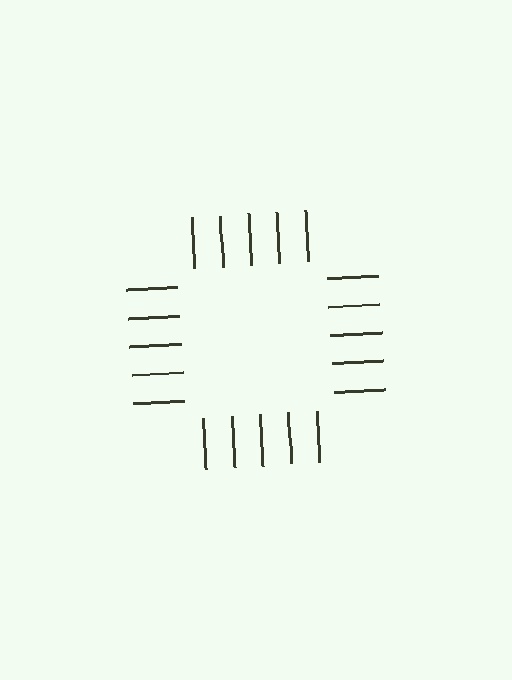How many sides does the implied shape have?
4 sides — the line-ends trace a square.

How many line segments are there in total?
20 — 5 along each of the 4 edges.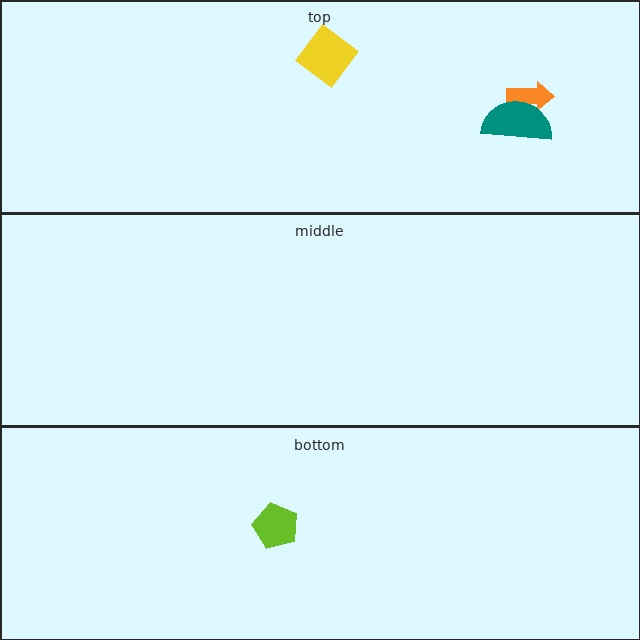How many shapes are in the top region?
3.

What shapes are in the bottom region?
The lime pentagon.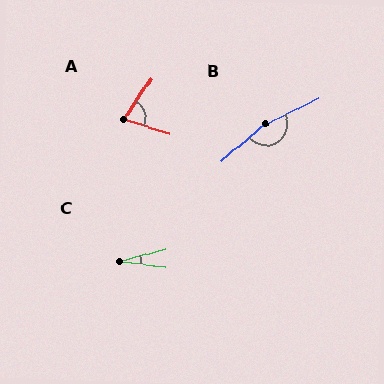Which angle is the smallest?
C, at approximately 22 degrees.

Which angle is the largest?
B, at approximately 165 degrees.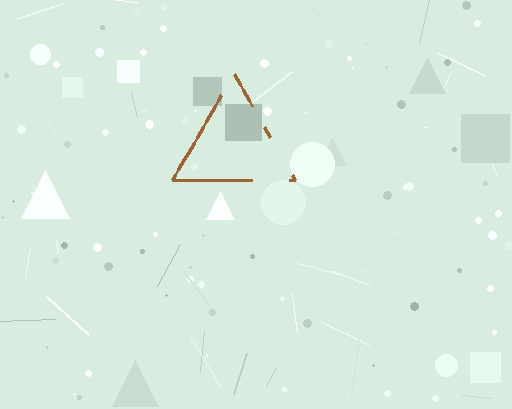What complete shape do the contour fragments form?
The contour fragments form a triangle.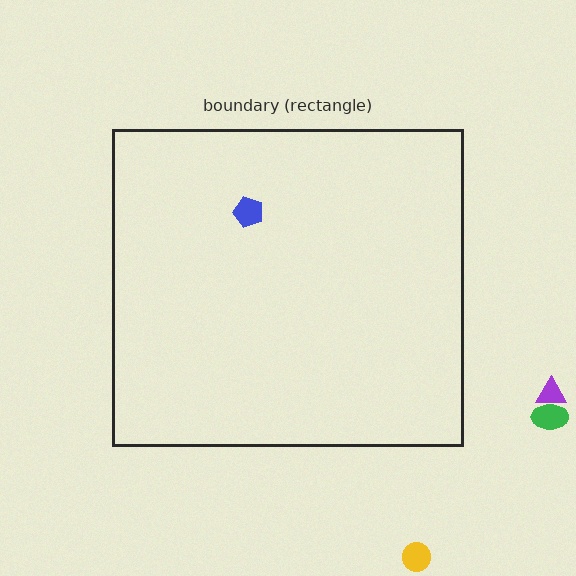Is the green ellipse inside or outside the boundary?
Outside.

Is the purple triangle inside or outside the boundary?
Outside.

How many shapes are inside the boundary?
1 inside, 3 outside.